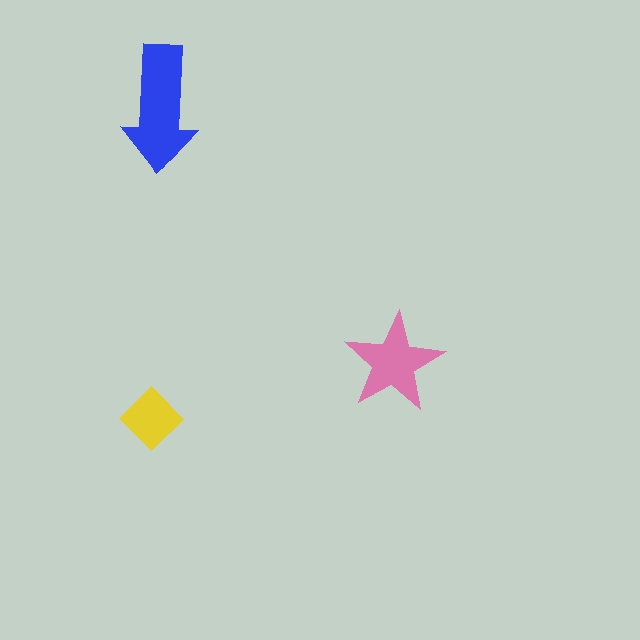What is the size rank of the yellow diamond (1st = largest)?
3rd.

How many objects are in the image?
There are 3 objects in the image.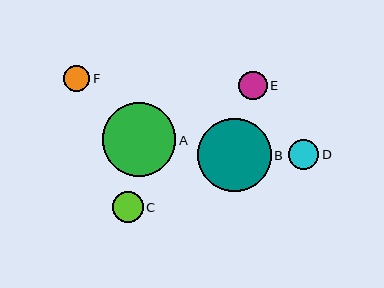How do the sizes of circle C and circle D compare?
Circle C and circle D are approximately the same size.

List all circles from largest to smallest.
From largest to smallest: A, B, C, D, E, F.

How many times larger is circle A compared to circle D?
Circle A is approximately 2.5 times the size of circle D.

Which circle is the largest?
Circle A is the largest with a size of approximately 73 pixels.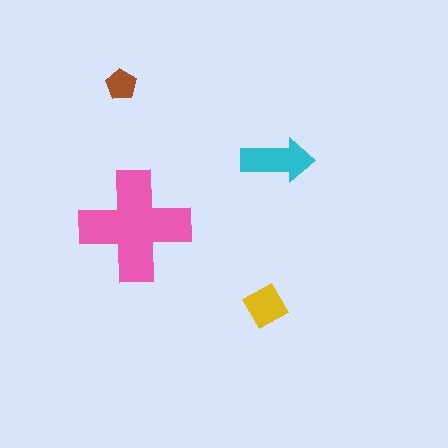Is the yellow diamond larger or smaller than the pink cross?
Smaller.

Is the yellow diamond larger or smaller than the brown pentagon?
Larger.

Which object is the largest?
The pink cross.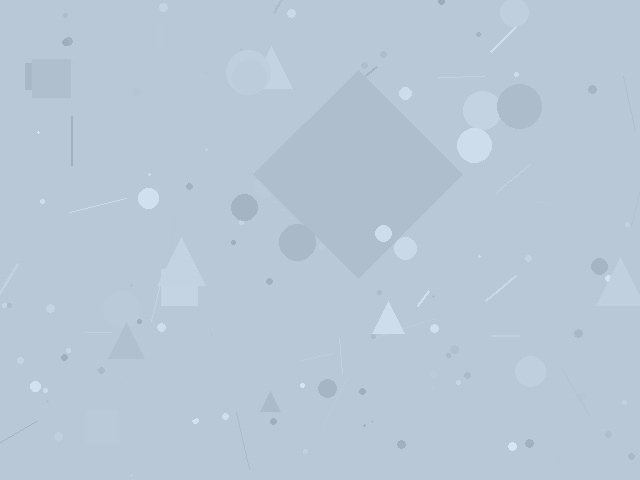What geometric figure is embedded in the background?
A diamond is embedded in the background.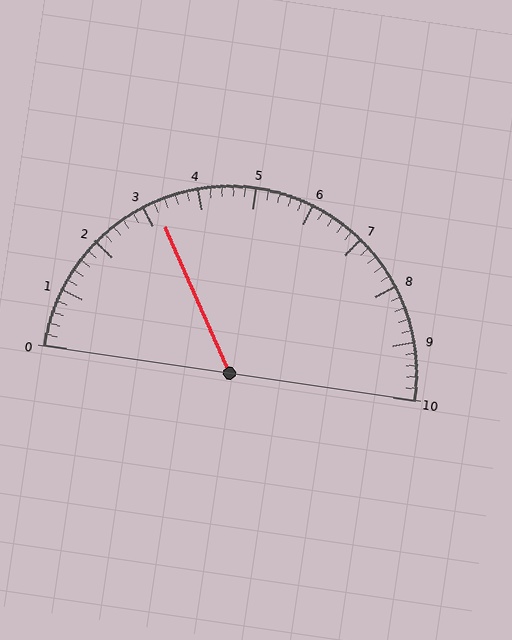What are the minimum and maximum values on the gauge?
The gauge ranges from 0 to 10.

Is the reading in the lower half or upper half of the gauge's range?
The reading is in the lower half of the range (0 to 10).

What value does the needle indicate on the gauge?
The needle indicates approximately 3.2.